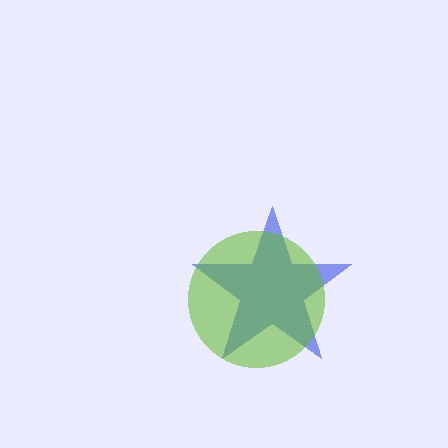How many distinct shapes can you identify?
There are 2 distinct shapes: a blue star, a lime circle.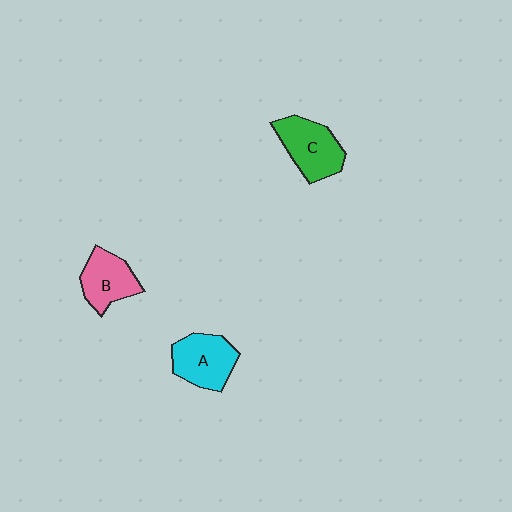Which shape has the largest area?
Shape C (green).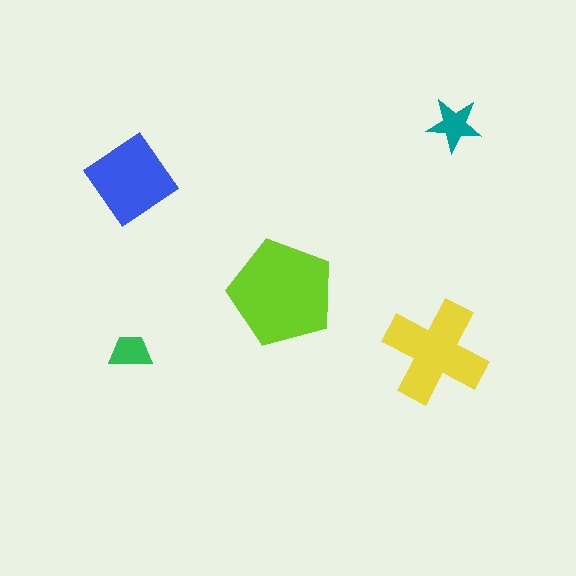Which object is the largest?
The lime pentagon.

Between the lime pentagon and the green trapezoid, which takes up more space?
The lime pentagon.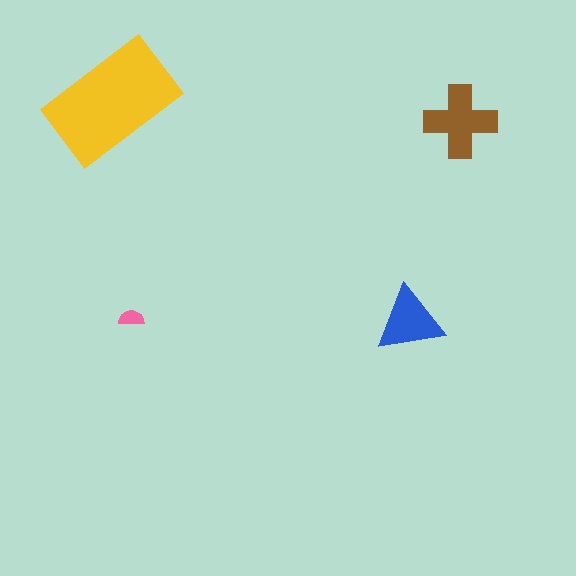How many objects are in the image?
There are 4 objects in the image.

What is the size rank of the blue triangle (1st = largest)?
3rd.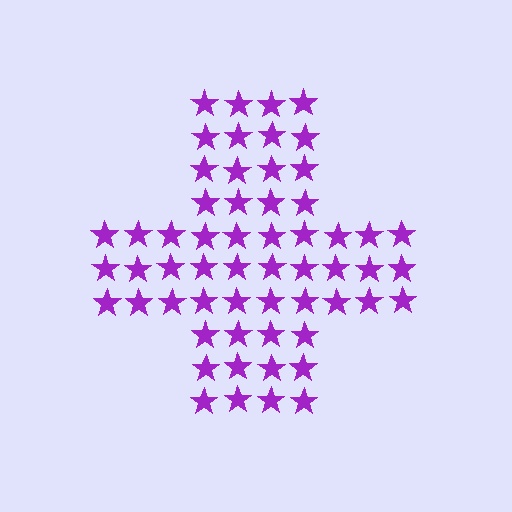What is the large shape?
The large shape is a cross.